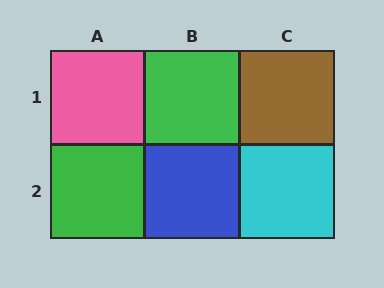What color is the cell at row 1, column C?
Brown.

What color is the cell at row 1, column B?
Green.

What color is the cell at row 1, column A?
Pink.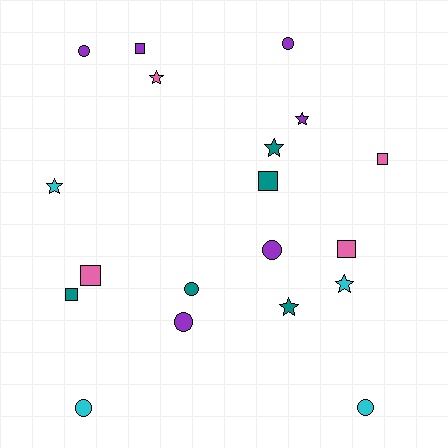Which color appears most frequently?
Purple, with 6 objects.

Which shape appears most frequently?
Circle, with 7 objects.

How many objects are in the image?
There are 19 objects.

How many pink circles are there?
There are no pink circles.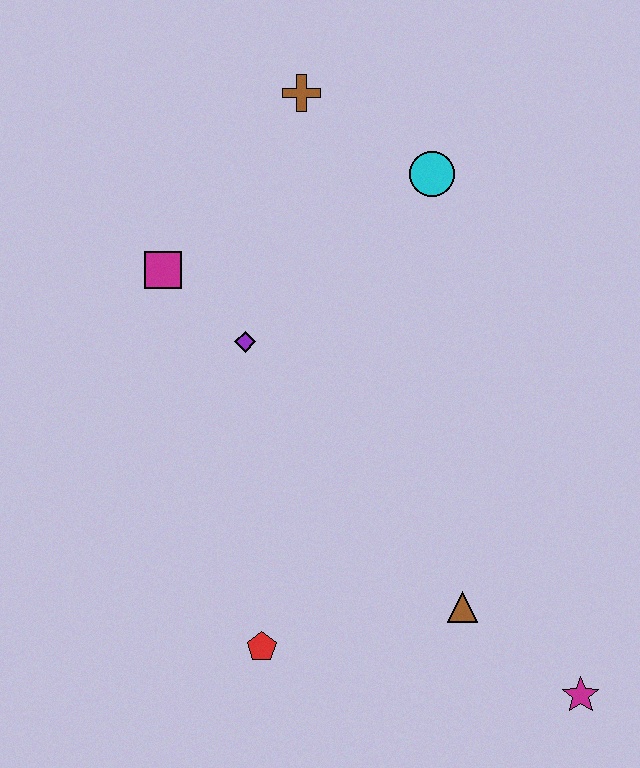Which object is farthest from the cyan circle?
The magenta star is farthest from the cyan circle.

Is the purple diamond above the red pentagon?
Yes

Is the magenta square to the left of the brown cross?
Yes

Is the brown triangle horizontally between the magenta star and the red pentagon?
Yes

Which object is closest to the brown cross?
The cyan circle is closest to the brown cross.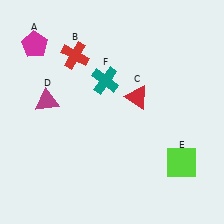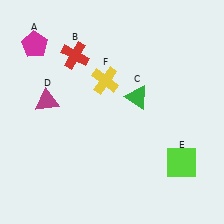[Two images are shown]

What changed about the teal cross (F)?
In Image 1, F is teal. In Image 2, it changed to yellow.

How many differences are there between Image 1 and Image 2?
There are 2 differences between the two images.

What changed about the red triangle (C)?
In Image 1, C is red. In Image 2, it changed to green.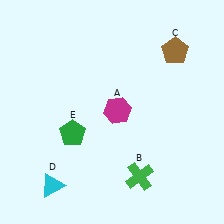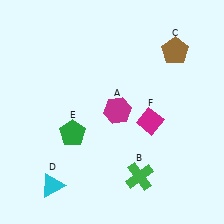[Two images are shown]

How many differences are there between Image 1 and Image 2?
There is 1 difference between the two images.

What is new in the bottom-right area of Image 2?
A magenta diamond (F) was added in the bottom-right area of Image 2.